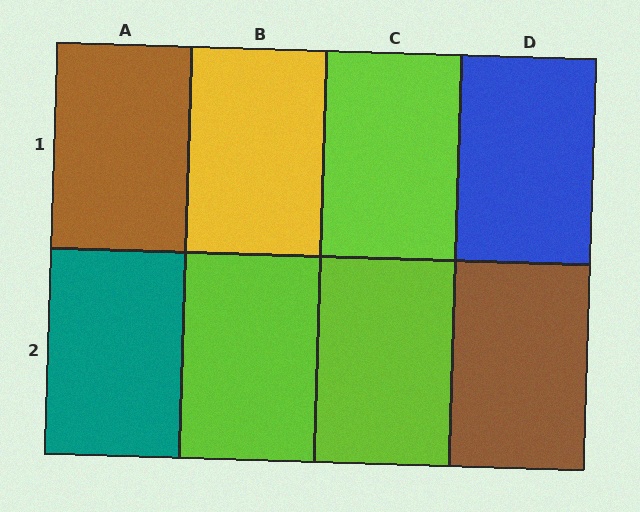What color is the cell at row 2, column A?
Teal.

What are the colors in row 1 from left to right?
Brown, yellow, lime, blue.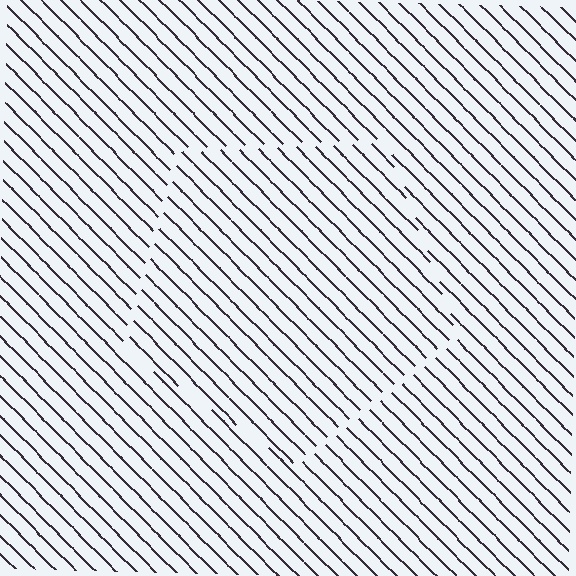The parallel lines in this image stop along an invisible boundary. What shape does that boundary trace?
An illusory pentagon. The interior of the shape contains the same grating, shifted by half a period — the contour is defined by the phase discontinuity where line-ends from the inner and outer gratings abut.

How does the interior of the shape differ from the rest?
The interior of the shape contains the same grating, shifted by half a period — the contour is defined by the phase discontinuity where line-ends from the inner and outer gratings abut.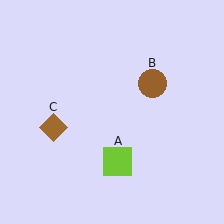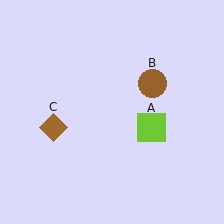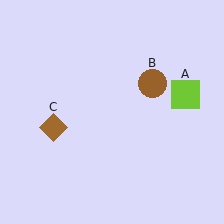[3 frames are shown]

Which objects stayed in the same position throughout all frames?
Brown circle (object B) and brown diamond (object C) remained stationary.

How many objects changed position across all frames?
1 object changed position: lime square (object A).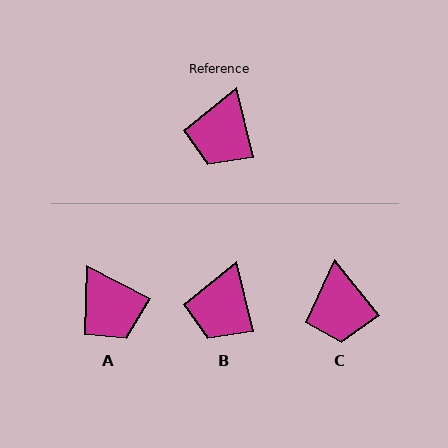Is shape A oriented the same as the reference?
No, it is off by about 49 degrees.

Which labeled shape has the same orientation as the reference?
B.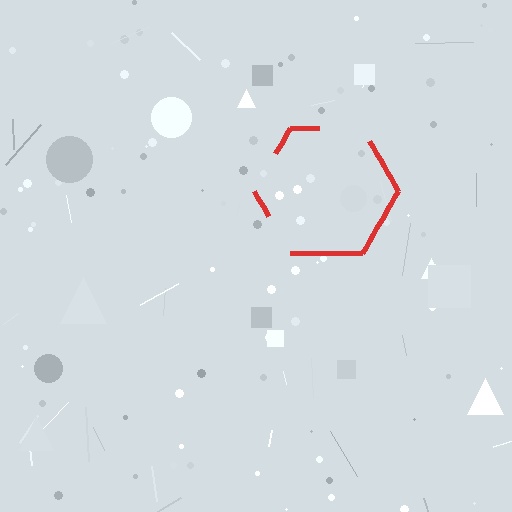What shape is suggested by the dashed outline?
The dashed outline suggests a hexagon.